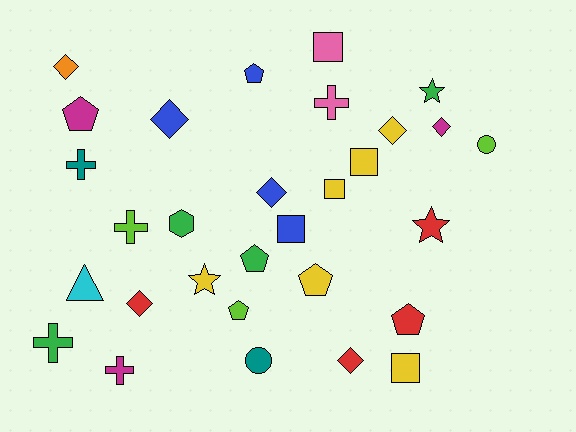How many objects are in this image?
There are 30 objects.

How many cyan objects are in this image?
There is 1 cyan object.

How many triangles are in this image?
There is 1 triangle.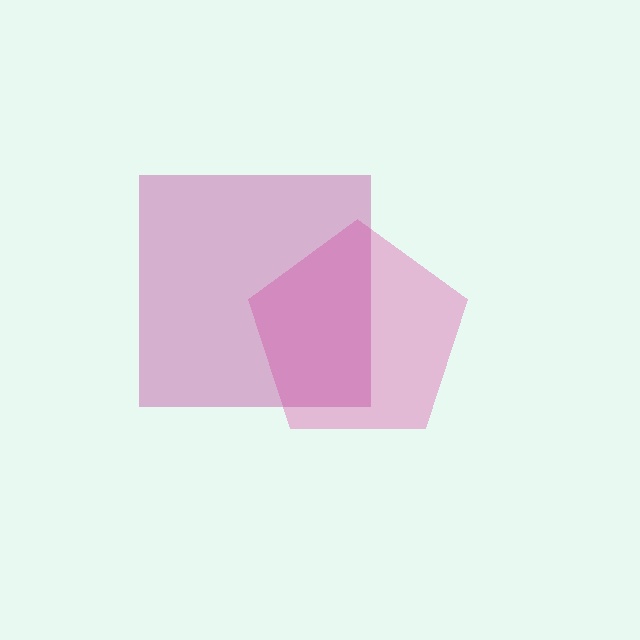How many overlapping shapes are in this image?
There are 2 overlapping shapes in the image.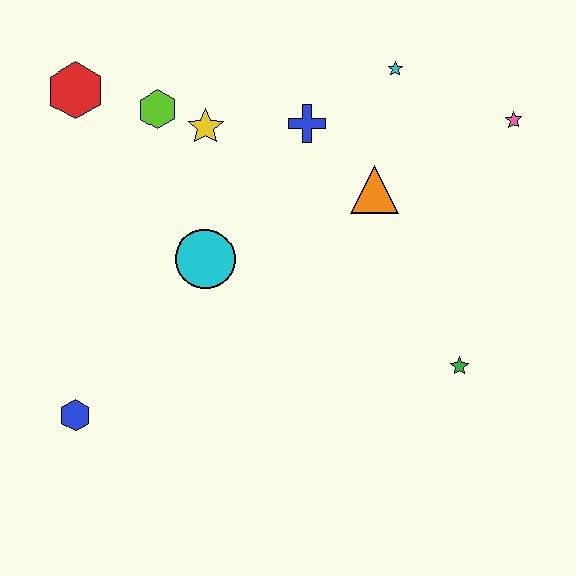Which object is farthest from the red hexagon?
The green star is farthest from the red hexagon.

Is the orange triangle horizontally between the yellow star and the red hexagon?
No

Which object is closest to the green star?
The orange triangle is closest to the green star.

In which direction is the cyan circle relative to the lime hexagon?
The cyan circle is below the lime hexagon.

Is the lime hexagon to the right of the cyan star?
No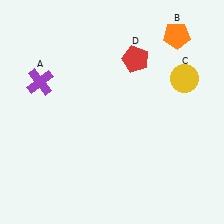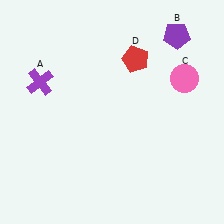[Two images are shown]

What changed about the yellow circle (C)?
In Image 1, C is yellow. In Image 2, it changed to pink.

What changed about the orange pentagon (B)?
In Image 1, B is orange. In Image 2, it changed to purple.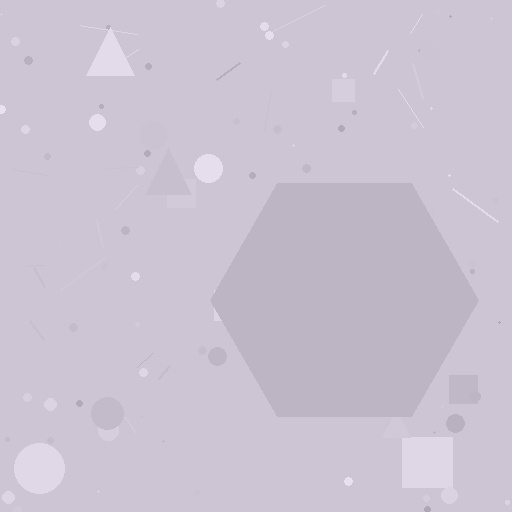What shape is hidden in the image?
A hexagon is hidden in the image.